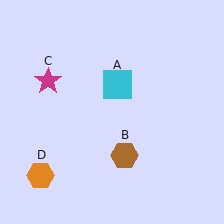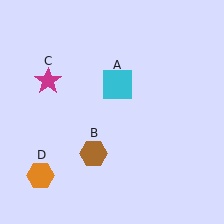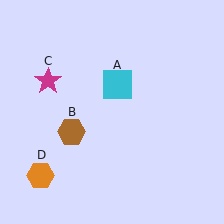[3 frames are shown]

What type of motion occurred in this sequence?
The brown hexagon (object B) rotated clockwise around the center of the scene.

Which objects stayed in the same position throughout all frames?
Cyan square (object A) and magenta star (object C) and orange hexagon (object D) remained stationary.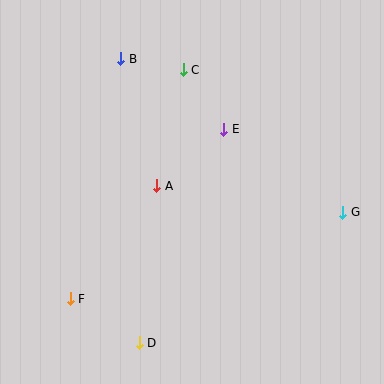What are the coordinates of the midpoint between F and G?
The midpoint between F and G is at (207, 255).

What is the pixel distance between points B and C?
The distance between B and C is 64 pixels.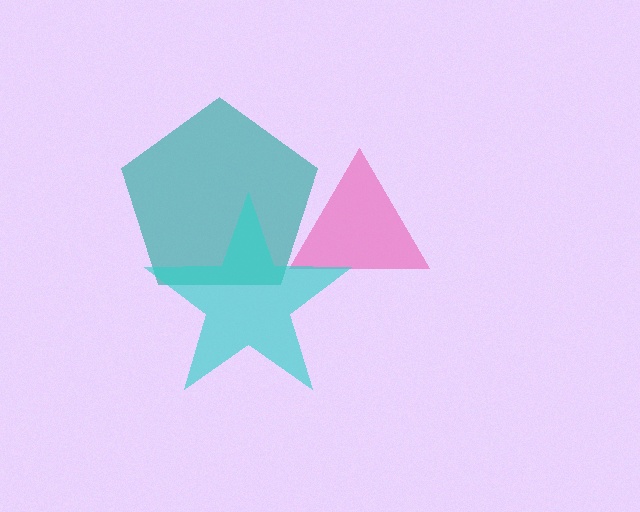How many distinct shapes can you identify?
There are 3 distinct shapes: a teal pentagon, a pink triangle, a cyan star.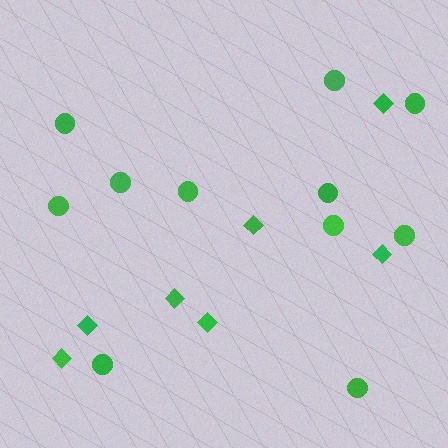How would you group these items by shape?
There are 2 groups: one group of circles (11) and one group of diamonds (7).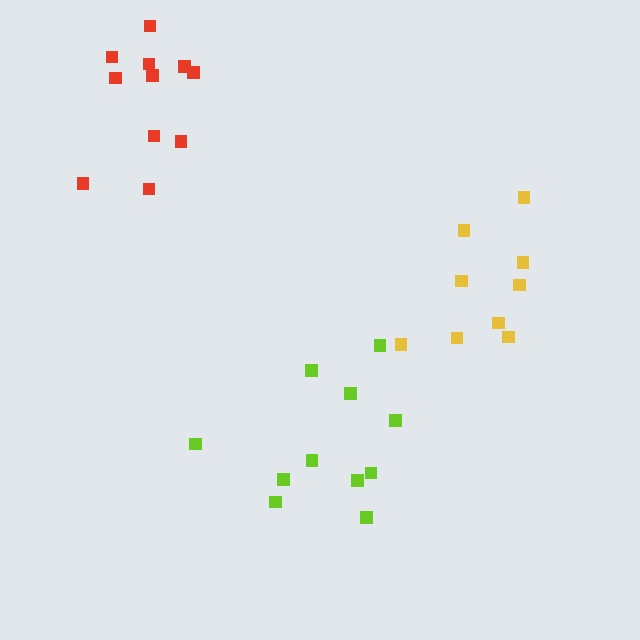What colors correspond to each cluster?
The clusters are colored: red, lime, yellow.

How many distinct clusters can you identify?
There are 3 distinct clusters.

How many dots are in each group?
Group 1: 11 dots, Group 2: 11 dots, Group 3: 9 dots (31 total).